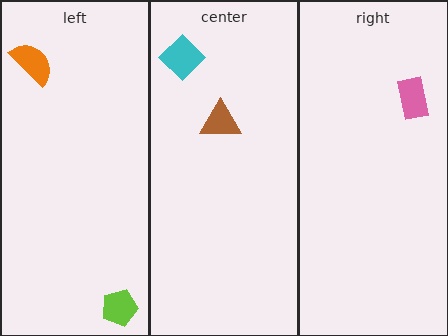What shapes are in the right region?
The pink rectangle.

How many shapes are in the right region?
1.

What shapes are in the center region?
The brown triangle, the cyan diamond.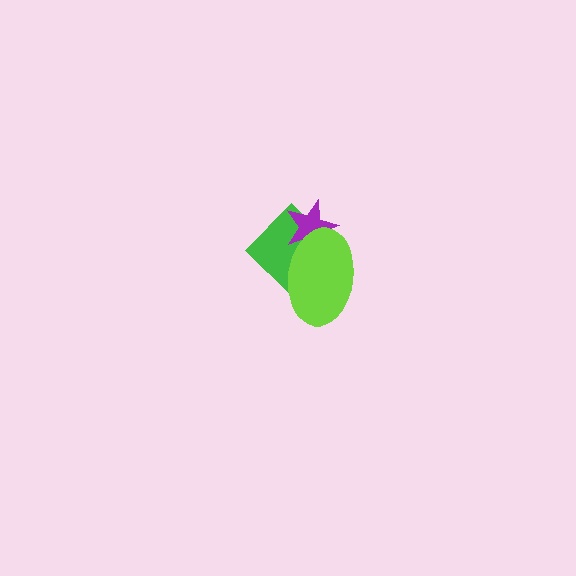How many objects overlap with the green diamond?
2 objects overlap with the green diamond.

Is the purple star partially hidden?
Yes, it is partially covered by another shape.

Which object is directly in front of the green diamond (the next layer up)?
The purple star is directly in front of the green diamond.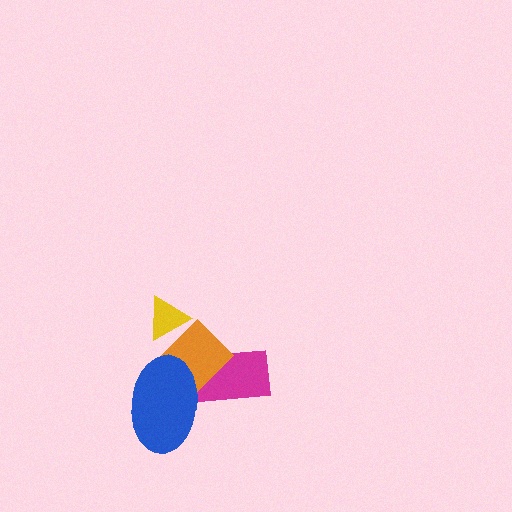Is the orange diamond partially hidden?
Yes, it is partially covered by another shape.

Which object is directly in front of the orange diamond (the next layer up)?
The blue ellipse is directly in front of the orange diamond.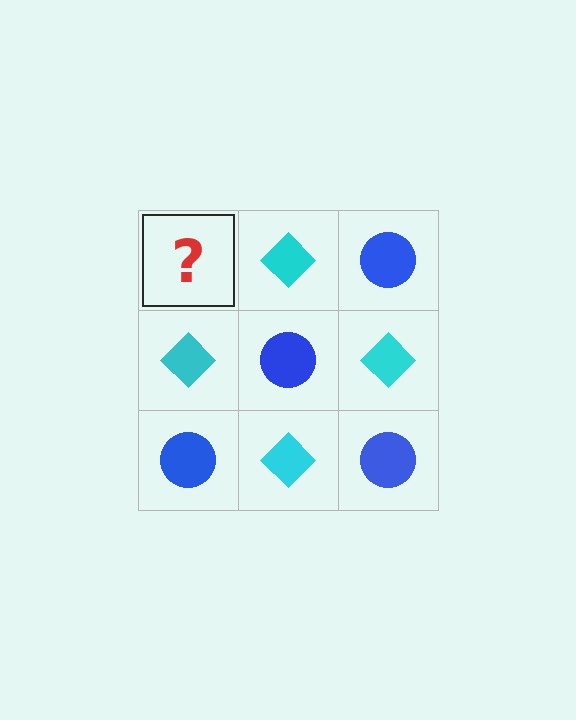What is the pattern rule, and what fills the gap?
The rule is that it alternates blue circle and cyan diamond in a checkerboard pattern. The gap should be filled with a blue circle.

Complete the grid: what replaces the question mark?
The question mark should be replaced with a blue circle.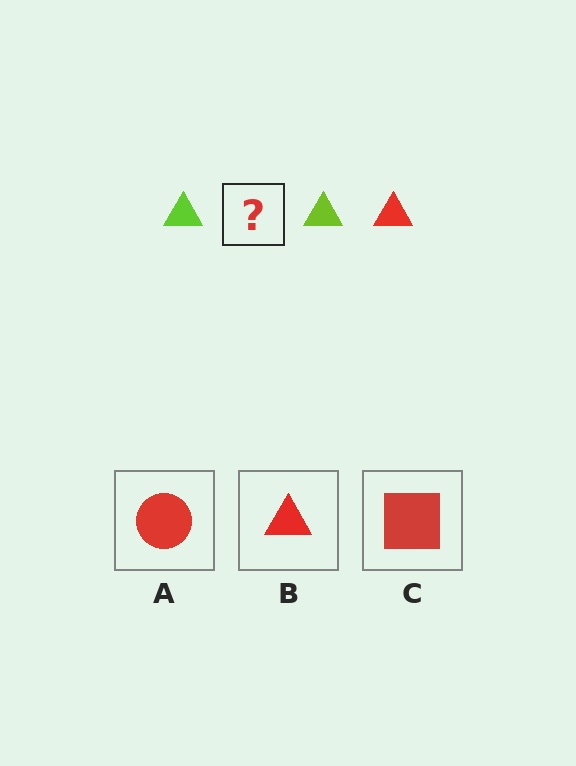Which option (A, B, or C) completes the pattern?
B.